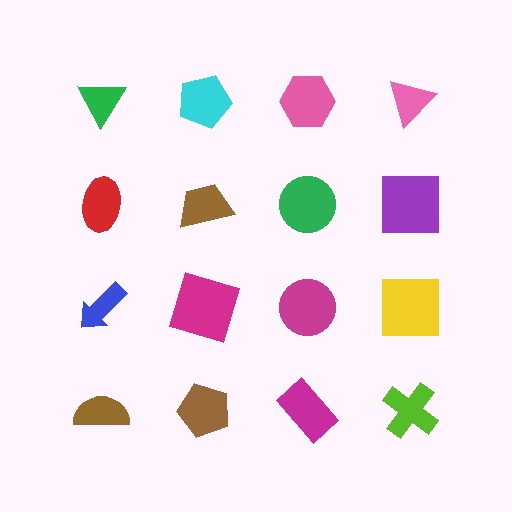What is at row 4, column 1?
A brown semicircle.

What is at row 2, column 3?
A green circle.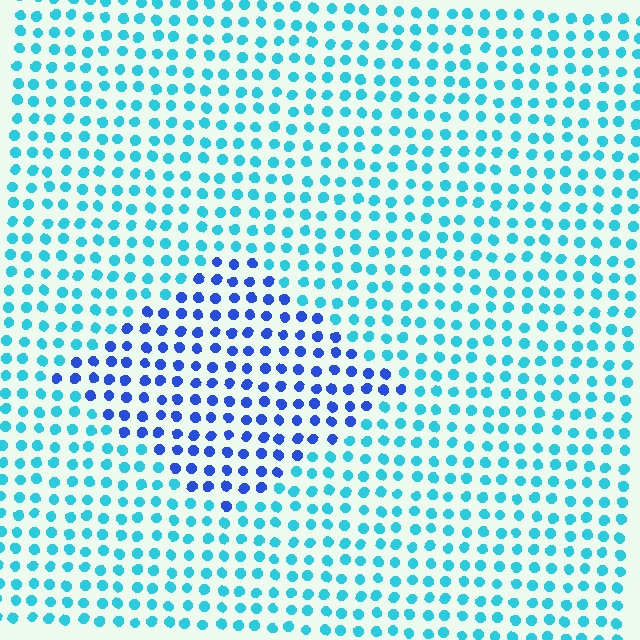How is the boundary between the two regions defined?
The boundary is defined purely by a slight shift in hue (about 42 degrees). Spacing, size, and orientation are identical on both sides.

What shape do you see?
I see a diamond.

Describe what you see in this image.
The image is filled with small cyan elements in a uniform arrangement. A diamond-shaped region is visible where the elements are tinted to a slightly different hue, forming a subtle color boundary.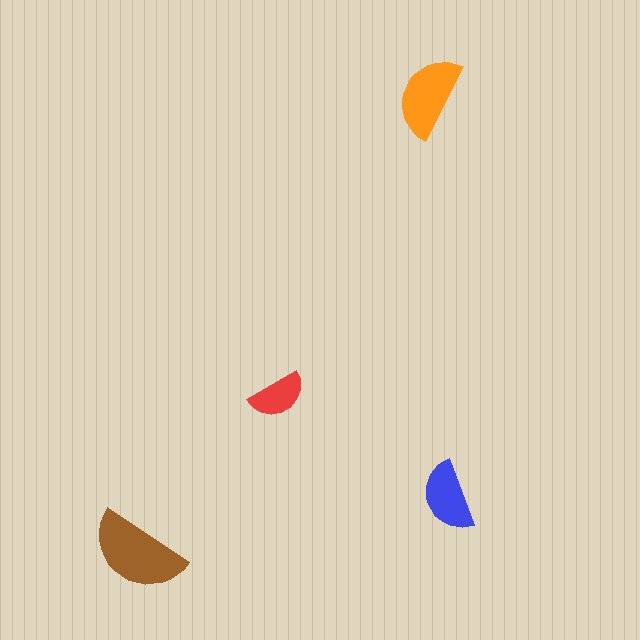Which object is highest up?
The orange semicircle is topmost.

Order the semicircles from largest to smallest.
the brown one, the orange one, the blue one, the red one.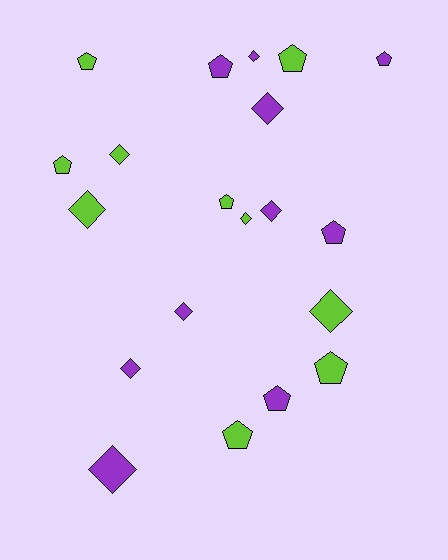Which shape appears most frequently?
Pentagon, with 10 objects.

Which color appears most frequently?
Purple, with 10 objects.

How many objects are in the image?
There are 20 objects.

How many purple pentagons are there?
There are 4 purple pentagons.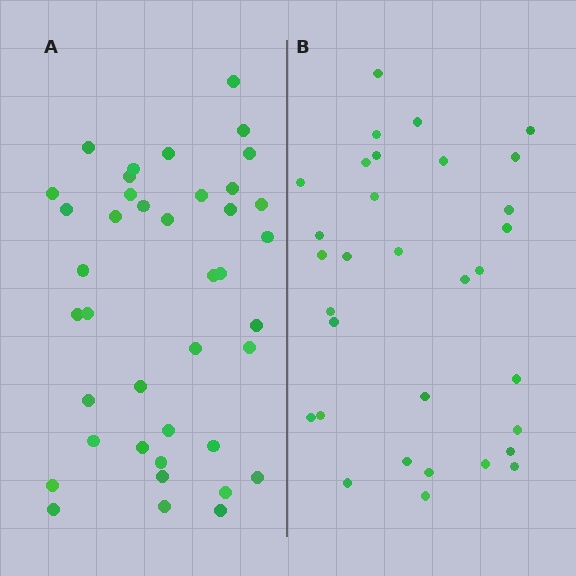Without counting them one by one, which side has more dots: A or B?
Region A (the left region) has more dots.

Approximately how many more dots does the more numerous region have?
Region A has roughly 8 or so more dots than region B.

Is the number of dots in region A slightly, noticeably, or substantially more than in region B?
Region A has noticeably more, but not dramatically so. The ratio is roughly 1.2 to 1.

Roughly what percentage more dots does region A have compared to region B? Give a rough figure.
About 25% more.